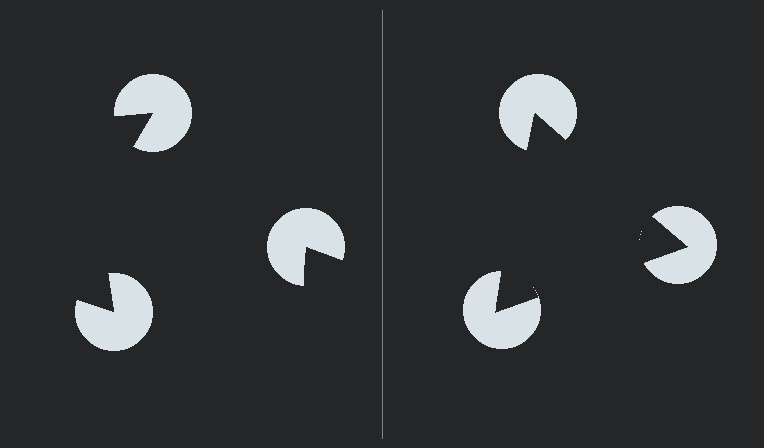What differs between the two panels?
The pac-man discs are positioned identically on both sides; only the wedge orientations differ. On the right they align to a triangle; on the left they are misaligned.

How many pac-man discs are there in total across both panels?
6 — 3 on each side.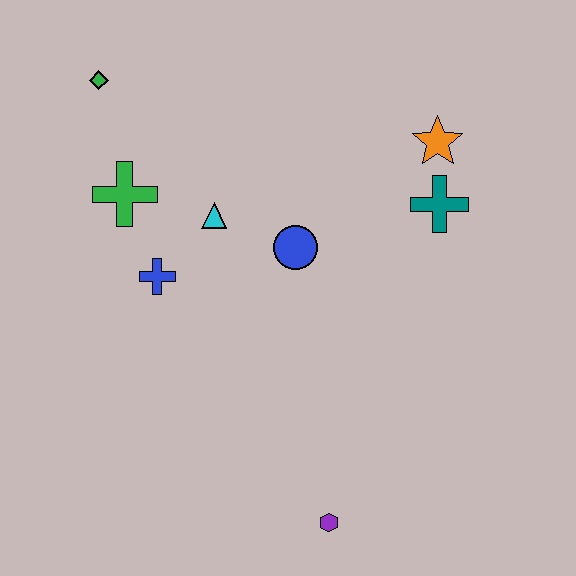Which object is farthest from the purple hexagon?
The green diamond is farthest from the purple hexagon.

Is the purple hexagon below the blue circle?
Yes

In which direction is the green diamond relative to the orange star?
The green diamond is to the left of the orange star.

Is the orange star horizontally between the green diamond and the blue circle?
No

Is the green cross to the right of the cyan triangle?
No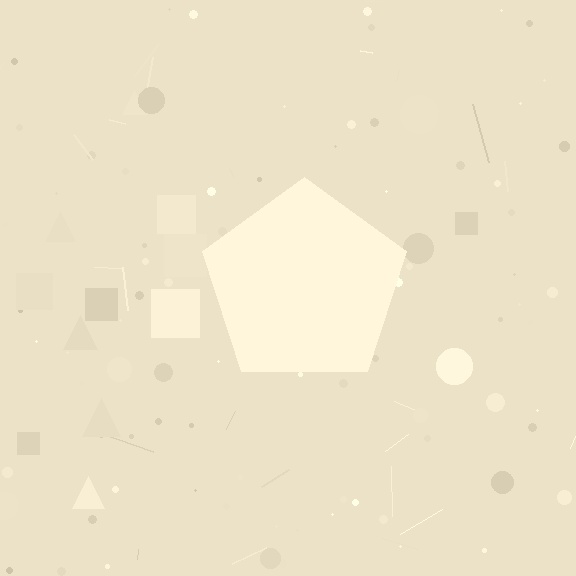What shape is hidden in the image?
A pentagon is hidden in the image.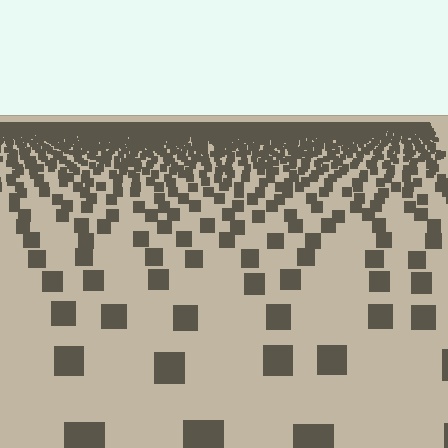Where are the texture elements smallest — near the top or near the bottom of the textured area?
Near the top.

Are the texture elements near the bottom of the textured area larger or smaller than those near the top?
Larger. Near the bottom, elements are closer to the viewer and appear at a bigger on-screen size.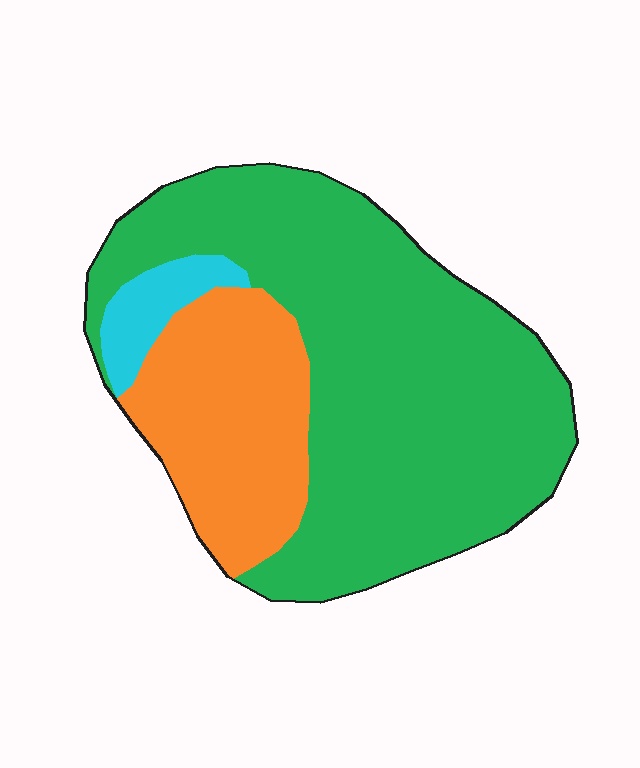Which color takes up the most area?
Green, at roughly 70%.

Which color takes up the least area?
Cyan, at roughly 5%.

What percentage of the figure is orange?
Orange covers 25% of the figure.